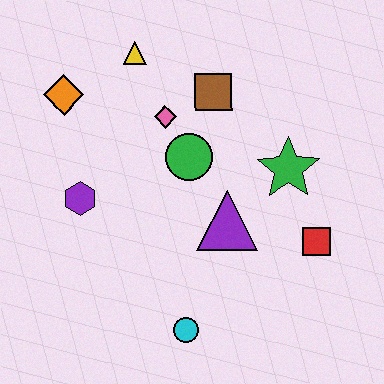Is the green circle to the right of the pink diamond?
Yes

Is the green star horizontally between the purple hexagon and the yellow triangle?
No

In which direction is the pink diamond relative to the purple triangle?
The pink diamond is above the purple triangle.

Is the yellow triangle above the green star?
Yes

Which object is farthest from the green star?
The orange diamond is farthest from the green star.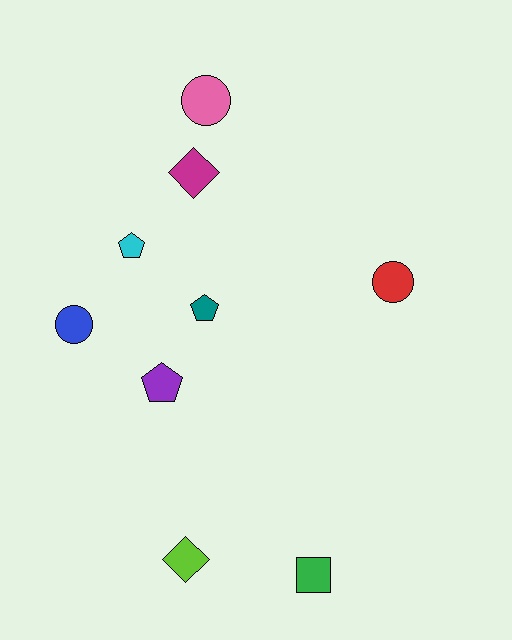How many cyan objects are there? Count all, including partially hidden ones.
There is 1 cyan object.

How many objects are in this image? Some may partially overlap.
There are 9 objects.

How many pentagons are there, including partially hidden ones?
There are 3 pentagons.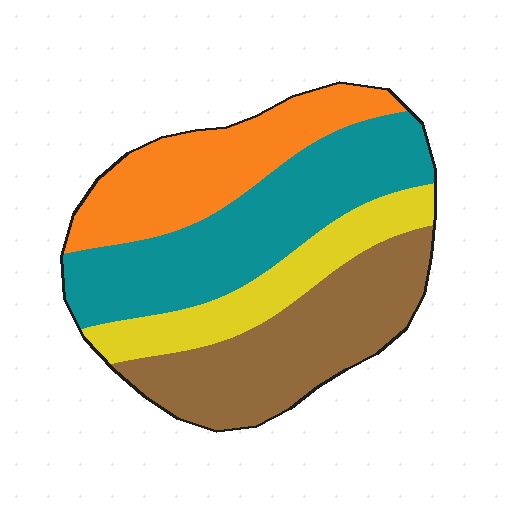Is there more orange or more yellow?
Orange.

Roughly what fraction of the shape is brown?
Brown takes up about one quarter (1/4) of the shape.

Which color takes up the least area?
Yellow, at roughly 15%.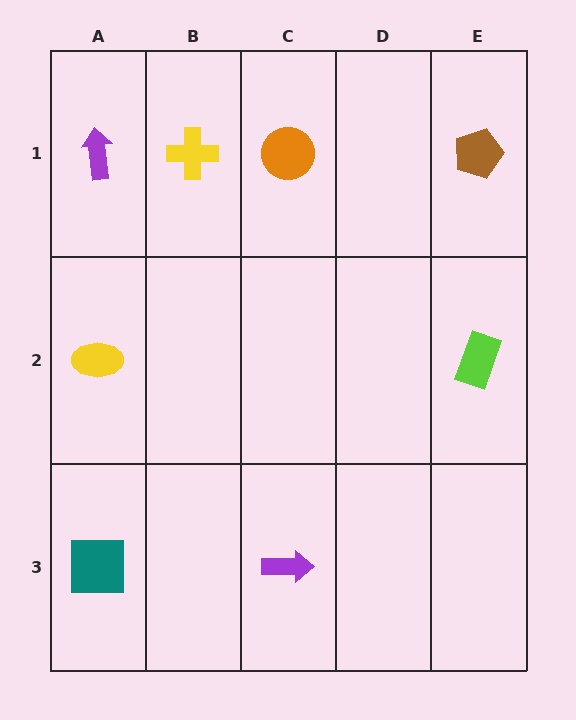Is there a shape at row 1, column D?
No, that cell is empty.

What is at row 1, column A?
A purple arrow.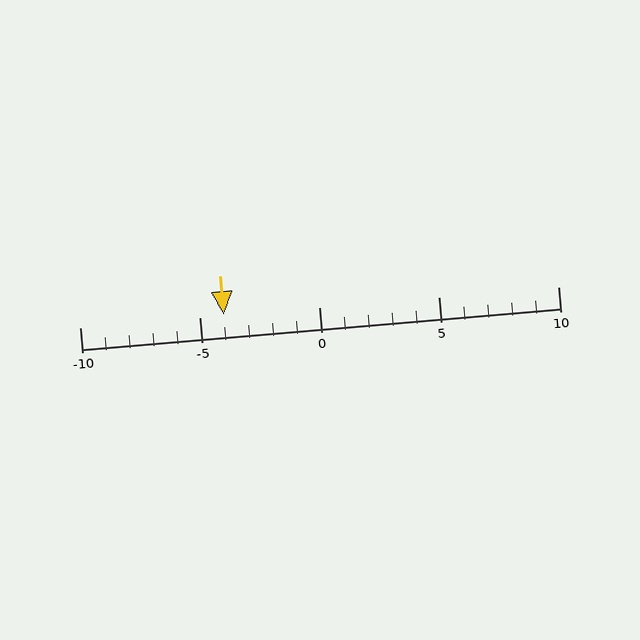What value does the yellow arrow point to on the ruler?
The yellow arrow points to approximately -4.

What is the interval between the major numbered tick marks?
The major tick marks are spaced 5 units apart.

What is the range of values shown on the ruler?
The ruler shows values from -10 to 10.